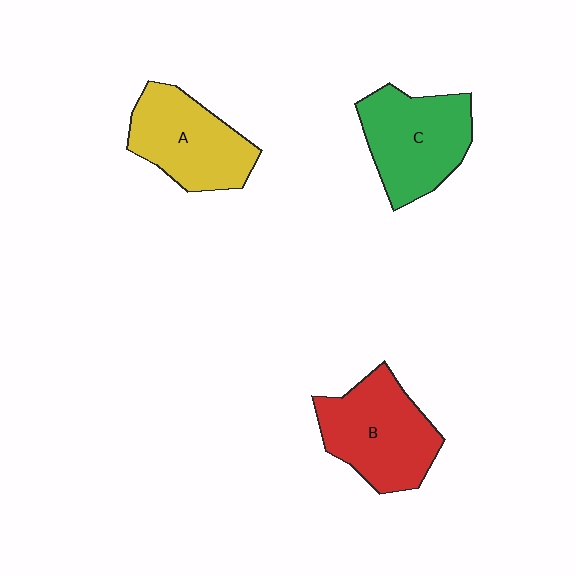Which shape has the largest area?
Shape B (red).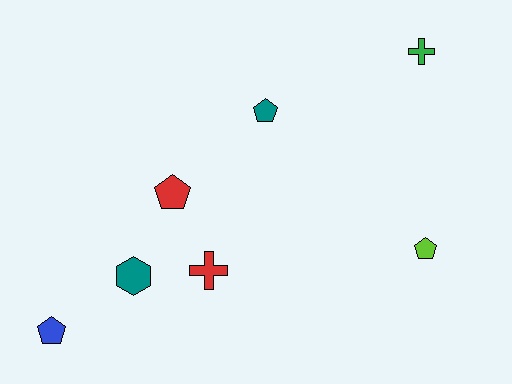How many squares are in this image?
There are no squares.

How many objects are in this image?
There are 7 objects.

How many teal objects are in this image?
There are 2 teal objects.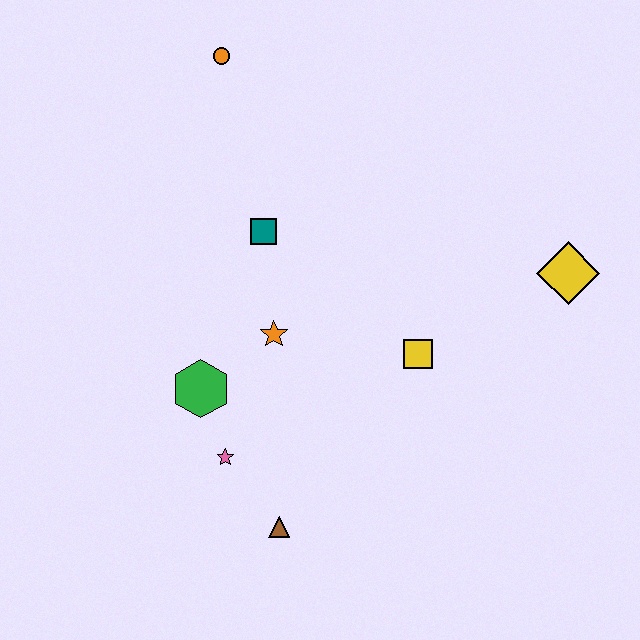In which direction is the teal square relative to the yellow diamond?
The teal square is to the left of the yellow diamond.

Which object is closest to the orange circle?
The teal square is closest to the orange circle.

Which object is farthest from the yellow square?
The orange circle is farthest from the yellow square.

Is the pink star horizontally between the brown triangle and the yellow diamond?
No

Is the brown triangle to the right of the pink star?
Yes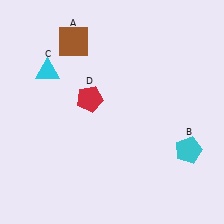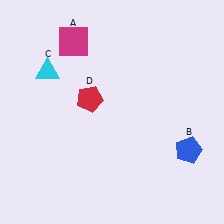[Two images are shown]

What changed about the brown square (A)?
In Image 1, A is brown. In Image 2, it changed to magenta.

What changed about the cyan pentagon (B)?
In Image 1, B is cyan. In Image 2, it changed to blue.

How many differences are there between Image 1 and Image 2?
There are 2 differences between the two images.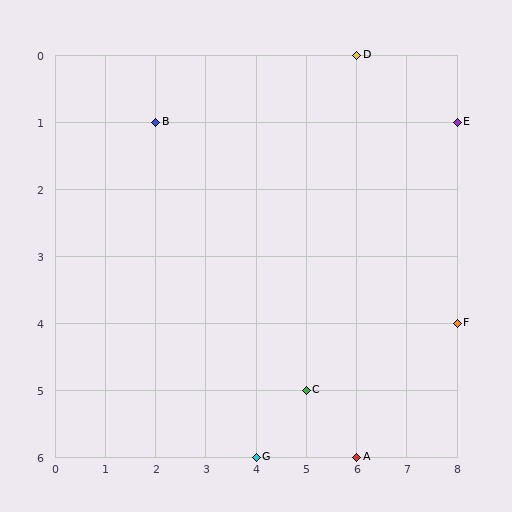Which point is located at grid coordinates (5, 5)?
Point C is at (5, 5).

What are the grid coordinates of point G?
Point G is at grid coordinates (4, 6).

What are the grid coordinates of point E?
Point E is at grid coordinates (8, 1).